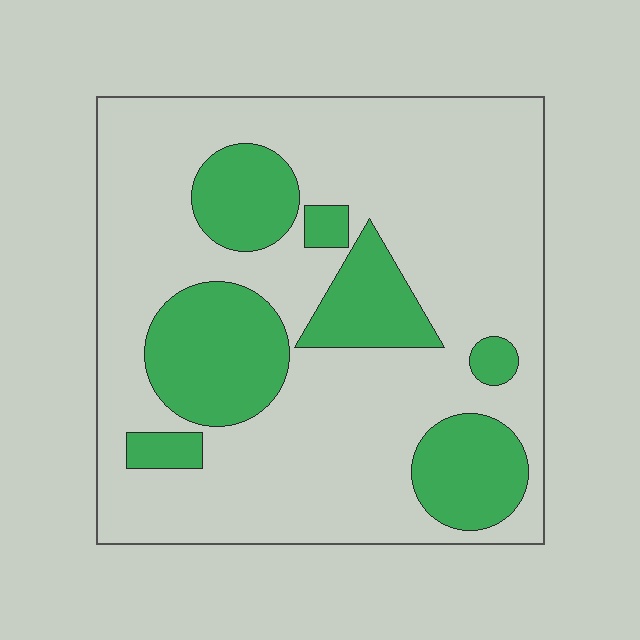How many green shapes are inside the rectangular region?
7.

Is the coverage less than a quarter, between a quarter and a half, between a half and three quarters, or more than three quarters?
Between a quarter and a half.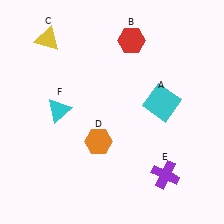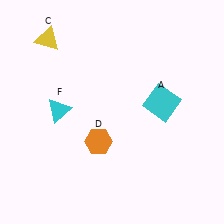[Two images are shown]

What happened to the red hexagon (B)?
The red hexagon (B) was removed in Image 2. It was in the top-right area of Image 1.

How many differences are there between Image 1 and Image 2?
There are 2 differences between the two images.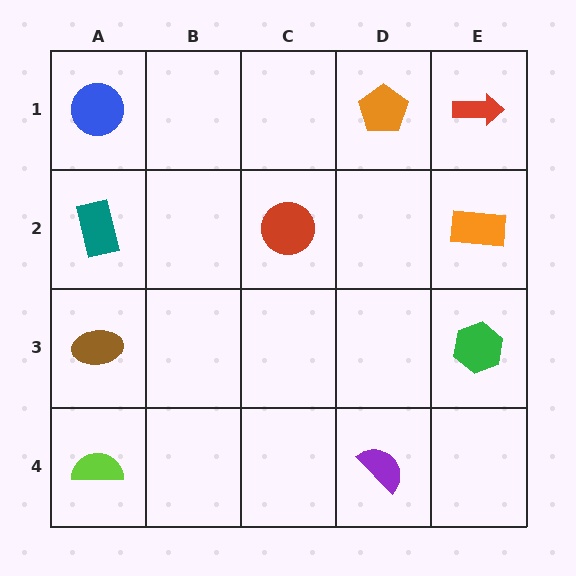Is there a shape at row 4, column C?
No, that cell is empty.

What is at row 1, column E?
A red arrow.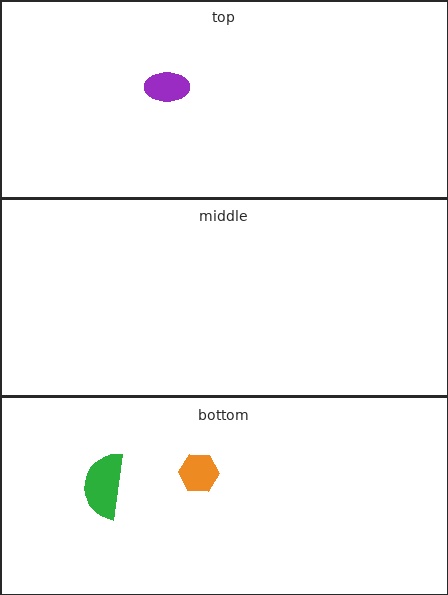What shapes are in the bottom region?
The green semicircle, the orange hexagon.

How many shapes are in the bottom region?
2.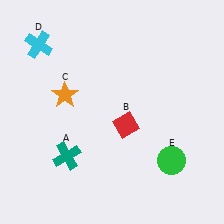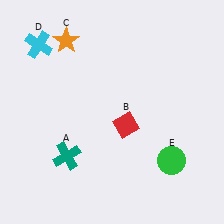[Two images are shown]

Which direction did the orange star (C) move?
The orange star (C) moved up.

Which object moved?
The orange star (C) moved up.